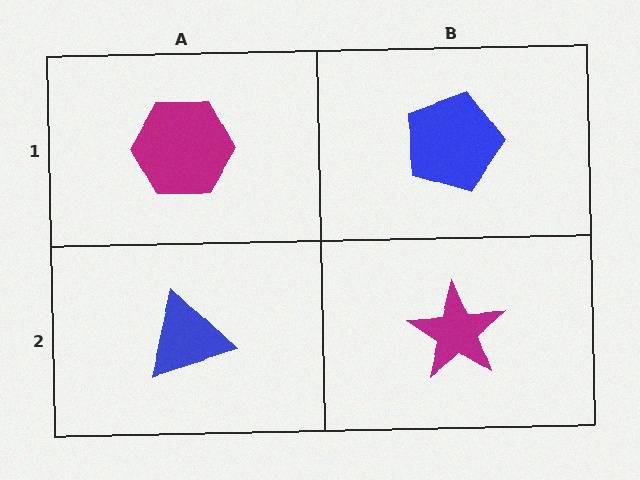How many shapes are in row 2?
2 shapes.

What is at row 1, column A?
A magenta hexagon.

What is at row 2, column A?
A blue triangle.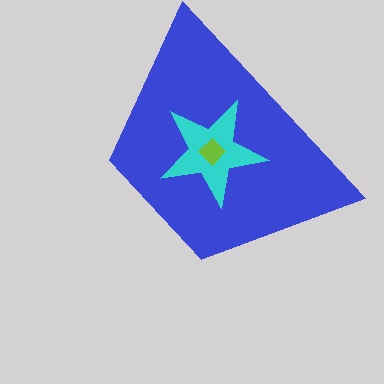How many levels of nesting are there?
3.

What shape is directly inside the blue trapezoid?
The cyan star.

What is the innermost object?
The lime diamond.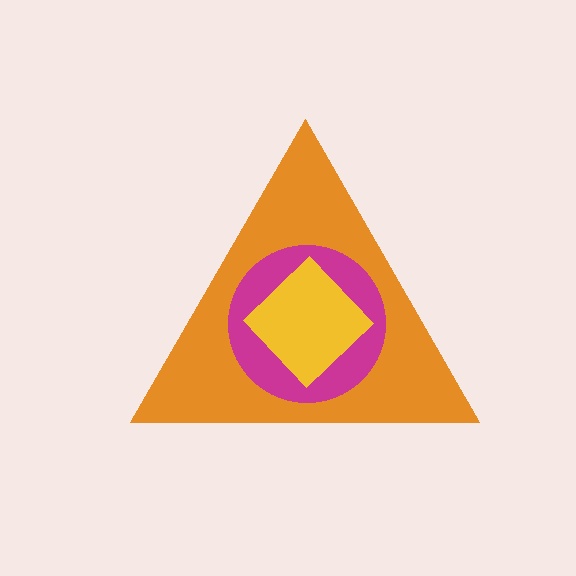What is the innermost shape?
The yellow diamond.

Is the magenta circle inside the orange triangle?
Yes.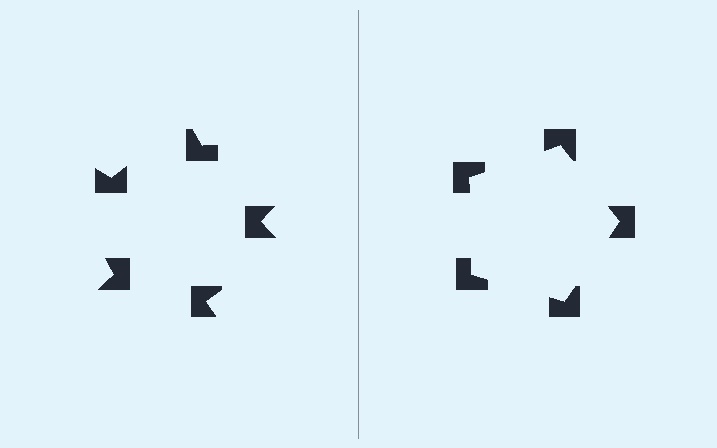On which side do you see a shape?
An illusory pentagon appears on the right side. On the left side the wedge cuts are rotated, so no coherent shape forms.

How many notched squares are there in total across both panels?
10 — 5 on each side.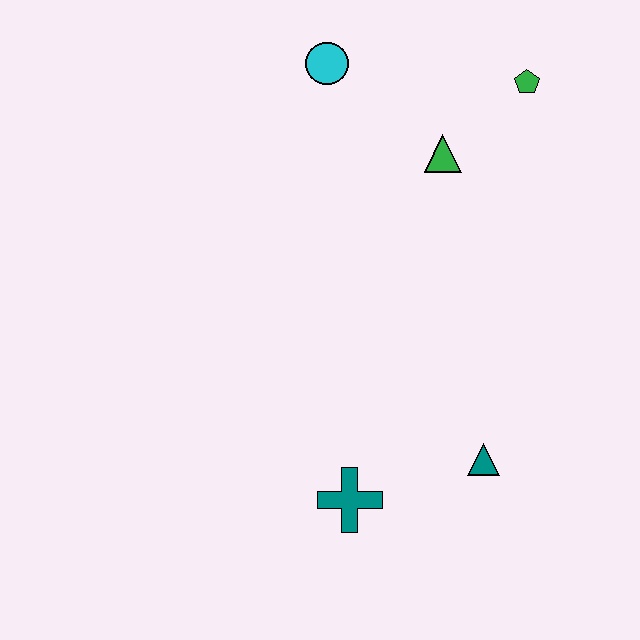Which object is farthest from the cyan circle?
The teal cross is farthest from the cyan circle.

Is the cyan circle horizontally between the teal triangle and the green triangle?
No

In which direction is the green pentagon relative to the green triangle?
The green pentagon is to the right of the green triangle.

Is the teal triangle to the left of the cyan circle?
No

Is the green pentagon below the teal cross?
No